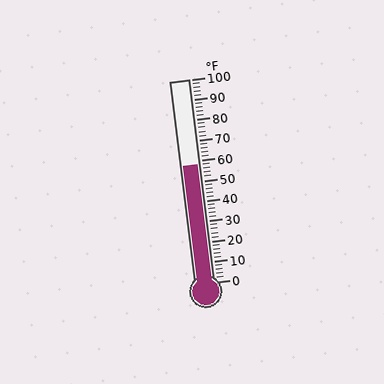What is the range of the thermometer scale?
The thermometer scale ranges from 0°F to 100°F.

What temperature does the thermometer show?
The thermometer shows approximately 58°F.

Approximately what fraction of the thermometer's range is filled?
The thermometer is filled to approximately 60% of its range.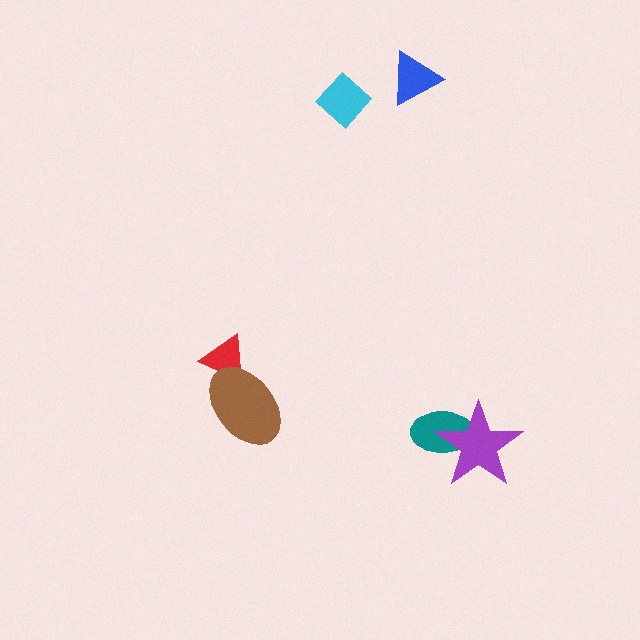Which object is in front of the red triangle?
The brown ellipse is in front of the red triangle.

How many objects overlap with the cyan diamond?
0 objects overlap with the cyan diamond.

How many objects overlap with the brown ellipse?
1 object overlaps with the brown ellipse.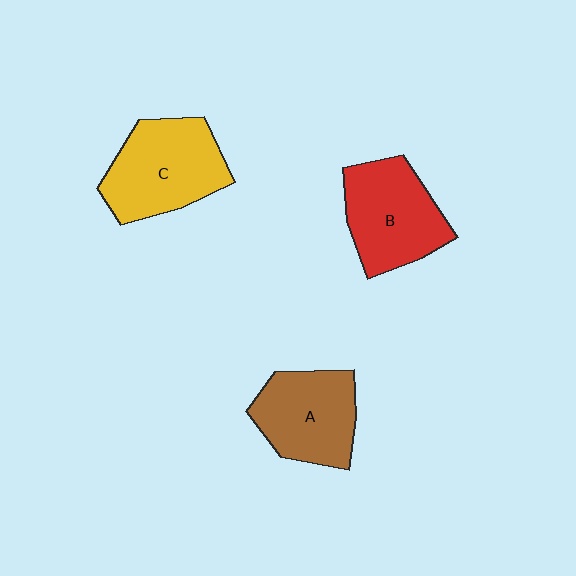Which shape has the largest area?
Shape C (yellow).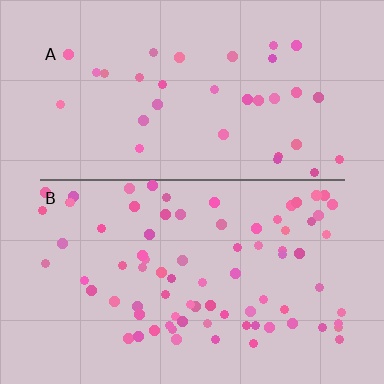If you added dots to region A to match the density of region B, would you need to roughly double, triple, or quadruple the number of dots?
Approximately double.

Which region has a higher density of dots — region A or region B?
B (the bottom).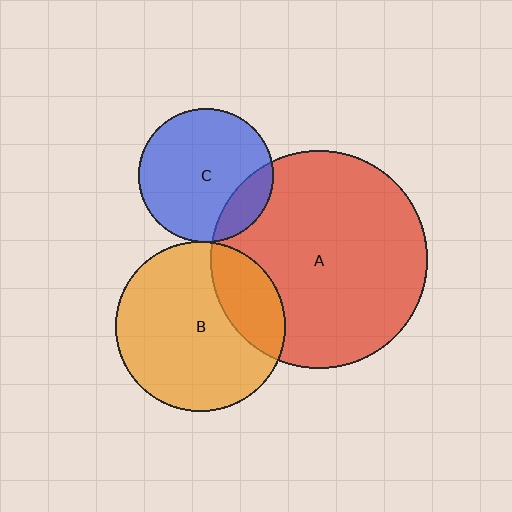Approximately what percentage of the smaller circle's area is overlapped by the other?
Approximately 15%.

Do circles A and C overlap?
Yes.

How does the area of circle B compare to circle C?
Approximately 1.6 times.